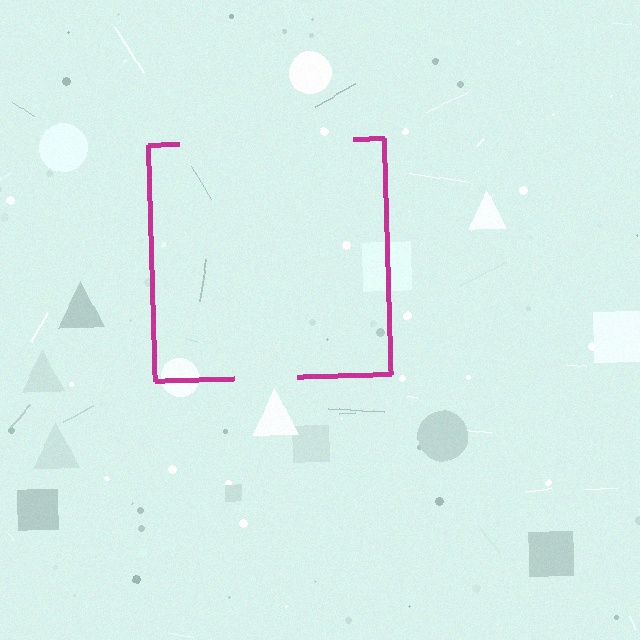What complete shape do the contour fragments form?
The contour fragments form a square.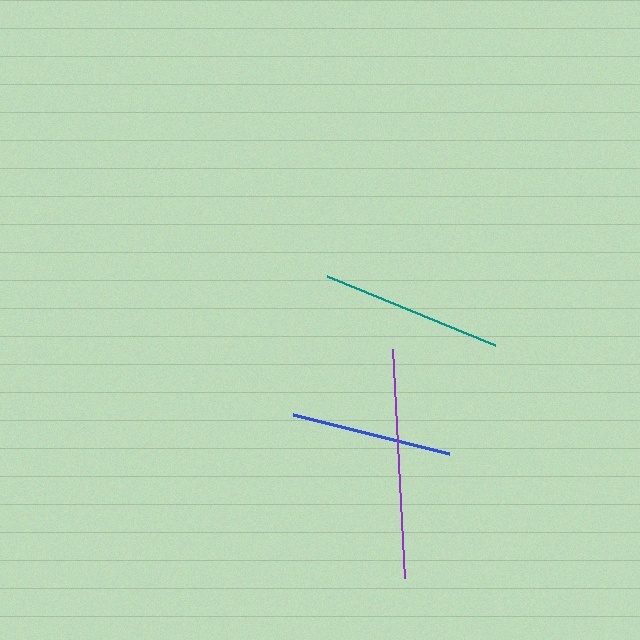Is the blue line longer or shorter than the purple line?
The purple line is longer than the blue line.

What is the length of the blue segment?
The blue segment is approximately 161 pixels long.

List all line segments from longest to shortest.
From longest to shortest: purple, teal, blue.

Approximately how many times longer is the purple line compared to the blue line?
The purple line is approximately 1.4 times the length of the blue line.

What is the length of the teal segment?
The teal segment is approximately 182 pixels long.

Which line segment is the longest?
The purple line is the longest at approximately 230 pixels.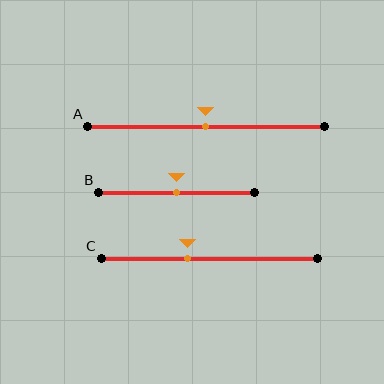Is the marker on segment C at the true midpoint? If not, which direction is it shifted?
No, the marker on segment C is shifted to the left by about 10% of the segment length.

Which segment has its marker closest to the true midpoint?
Segment A has its marker closest to the true midpoint.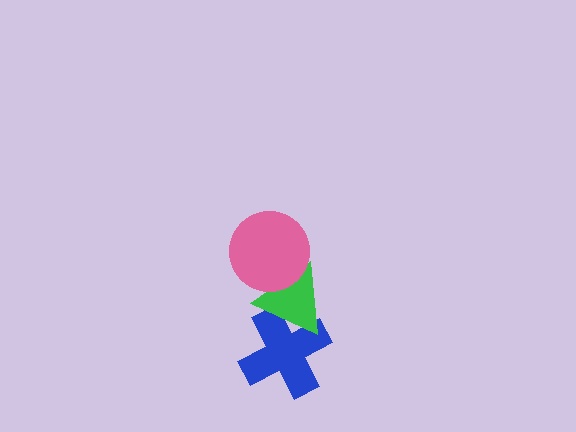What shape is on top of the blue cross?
The green triangle is on top of the blue cross.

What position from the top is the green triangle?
The green triangle is 2nd from the top.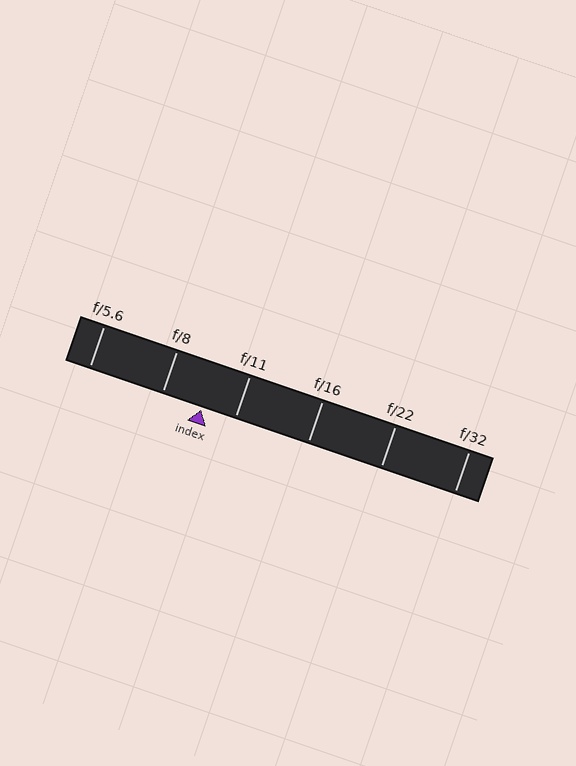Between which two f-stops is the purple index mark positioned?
The index mark is between f/8 and f/11.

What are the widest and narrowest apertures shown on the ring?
The widest aperture shown is f/5.6 and the narrowest is f/32.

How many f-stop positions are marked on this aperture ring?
There are 6 f-stop positions marked.